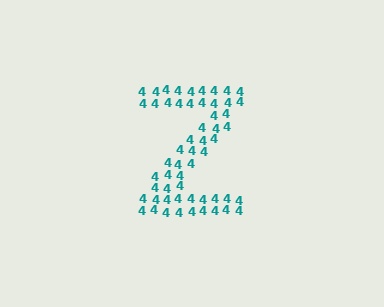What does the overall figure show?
The overall figure shows the letter Z.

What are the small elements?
The small elements are digit 4's.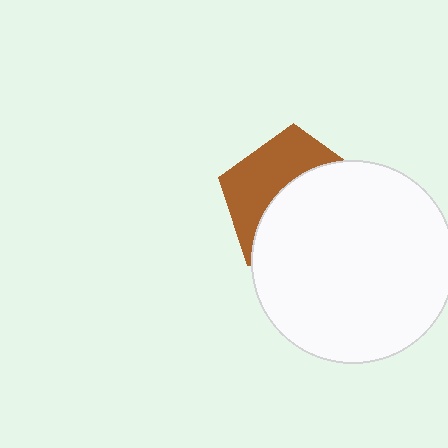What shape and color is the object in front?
The object in front is a white circle.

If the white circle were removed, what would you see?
You would see the complete brown pentagon.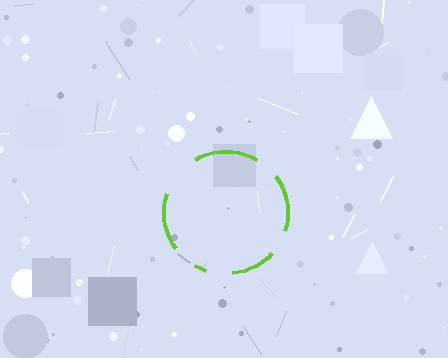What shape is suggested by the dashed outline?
The dashed outline suggests a circle.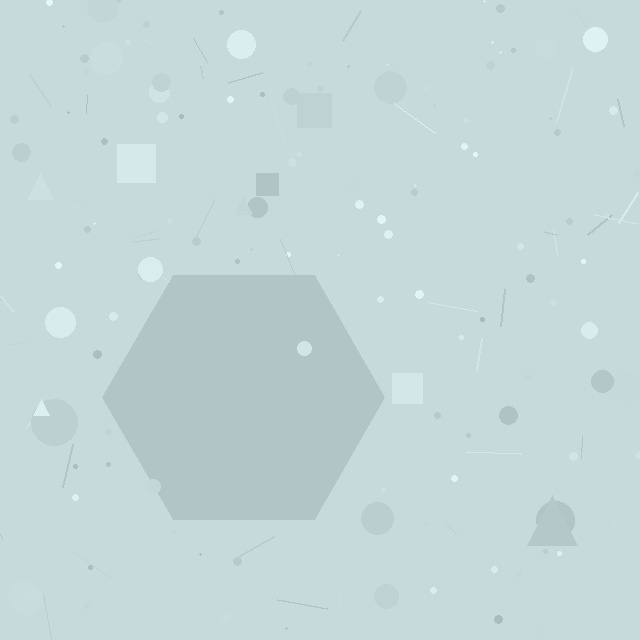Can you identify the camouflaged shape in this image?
The camouflaged shape is a hexagon.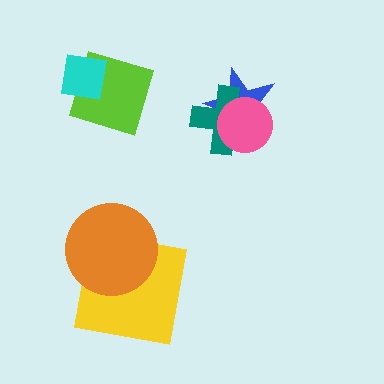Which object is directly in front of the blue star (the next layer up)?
The teal cross is directly in front of the blue star.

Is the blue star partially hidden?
Yes, it is partially covered by another shape.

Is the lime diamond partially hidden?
Yes, it is partially covered by another shape.